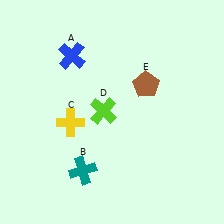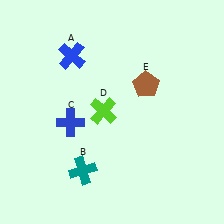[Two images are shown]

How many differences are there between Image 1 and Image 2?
There is 1 difference between the two images.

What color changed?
The cross (C) changed from yellow in Image 1 to blue in Image 2.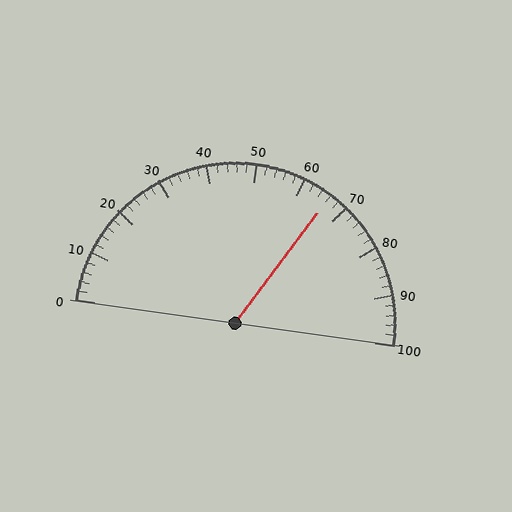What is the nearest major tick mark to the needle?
The nearest major tick mark is 70.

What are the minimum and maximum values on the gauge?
The gauge ranges from 0 to 100.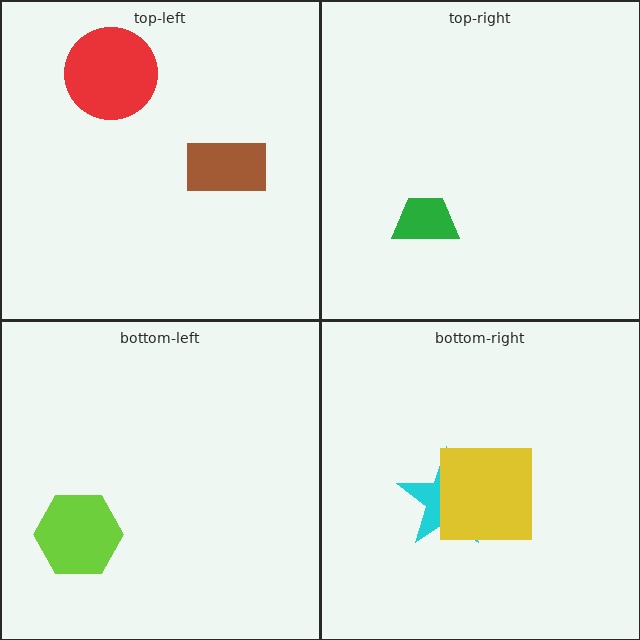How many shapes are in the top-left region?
2.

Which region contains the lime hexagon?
The bottom-left region.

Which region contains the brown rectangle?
The top-left region.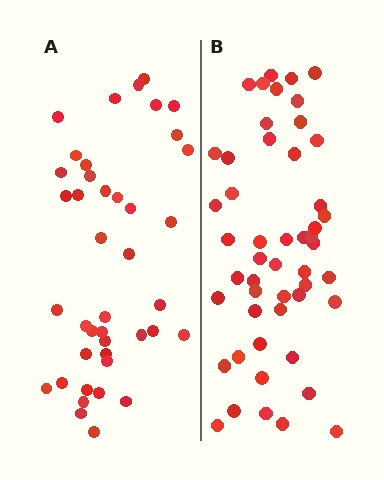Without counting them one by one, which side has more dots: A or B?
Region B (the right region) has more dots.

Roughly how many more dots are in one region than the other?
Region B has roughly 8 or so more dots than region A.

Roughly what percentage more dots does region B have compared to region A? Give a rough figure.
About 20% more.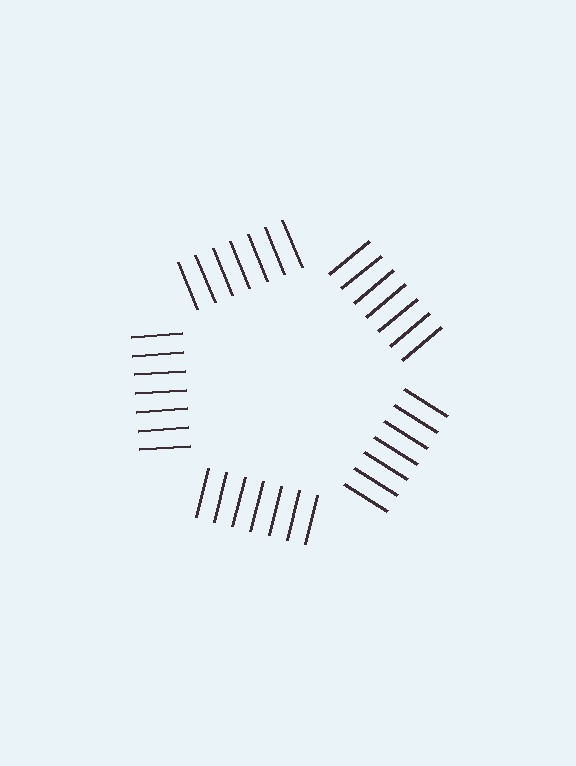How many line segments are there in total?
35 — 7 along each of the 5 edges.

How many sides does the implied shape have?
5 sides — the line-ends trace a pentagon.